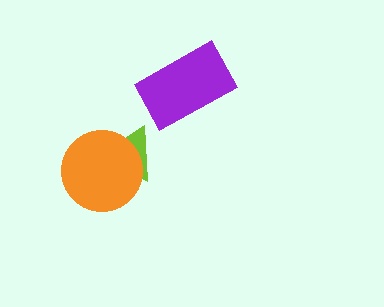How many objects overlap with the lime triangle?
1 object overlaps with the lime triangle.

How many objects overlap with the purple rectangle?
0 objects overlap with the purple rectangle.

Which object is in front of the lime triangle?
The orange circle is in front of the lime triangle.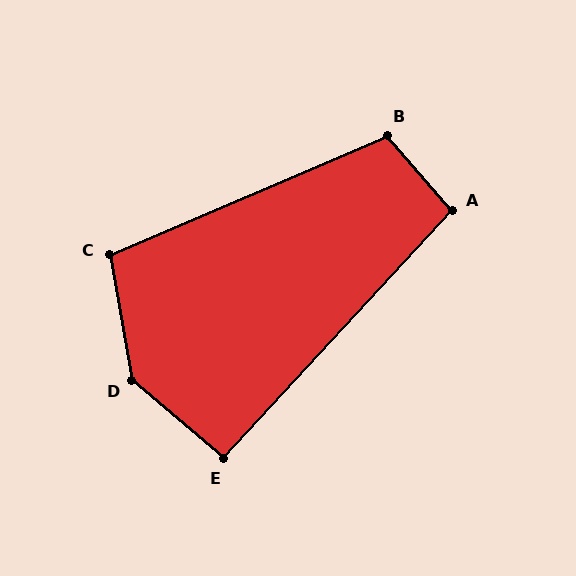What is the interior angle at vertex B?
Approximately 108 degrees (obtuse).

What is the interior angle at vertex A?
Approximately 96 degrees (obtuse).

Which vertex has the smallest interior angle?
E, at approximately 93 degrees.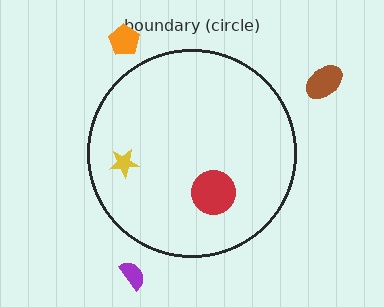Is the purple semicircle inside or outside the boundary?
Outside.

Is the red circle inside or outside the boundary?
Inside.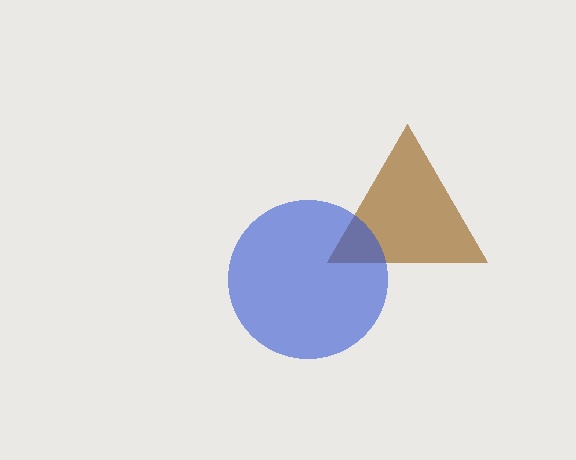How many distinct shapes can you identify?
There are 2 distinct shapes: a brown triangle, a blue circle.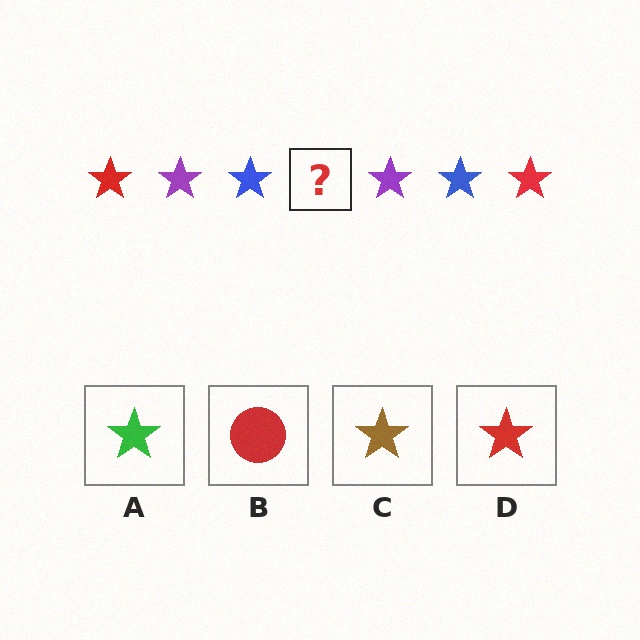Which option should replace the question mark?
Option D.